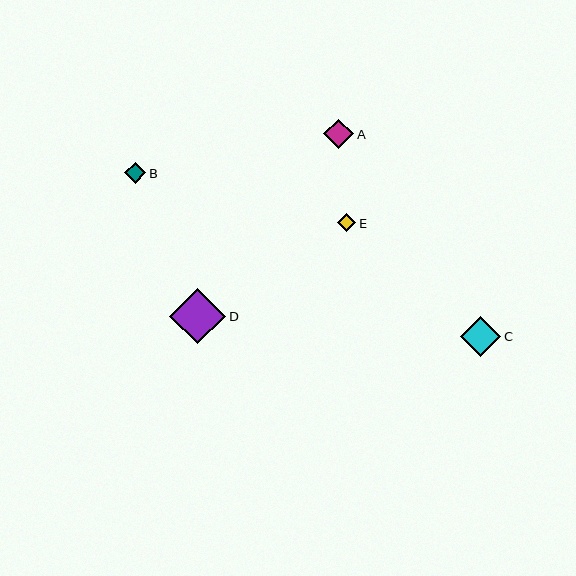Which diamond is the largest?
Diamond D is the largest with a size of approximately 56 pixels.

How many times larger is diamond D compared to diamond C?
Diamond D is approximately 1.4 times the size of diamond C.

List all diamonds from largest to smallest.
From largest to smallest: D, C, A, B, E.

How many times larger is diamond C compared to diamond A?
Diamond C is approximately 1.3 times the size of diamond A.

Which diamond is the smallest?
Diamond E is the smallest with a size of approximately 18 pixels.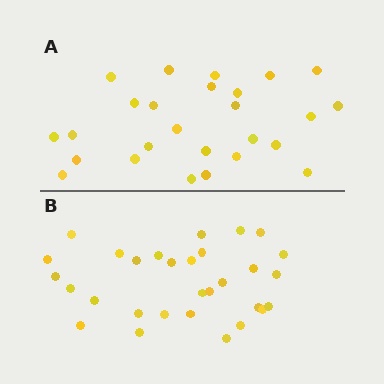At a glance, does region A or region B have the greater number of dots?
Region B (the bottom region) has more dots.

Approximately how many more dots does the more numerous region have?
Region B has about 4 more dots than region A.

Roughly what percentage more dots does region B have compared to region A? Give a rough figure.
About 15% more.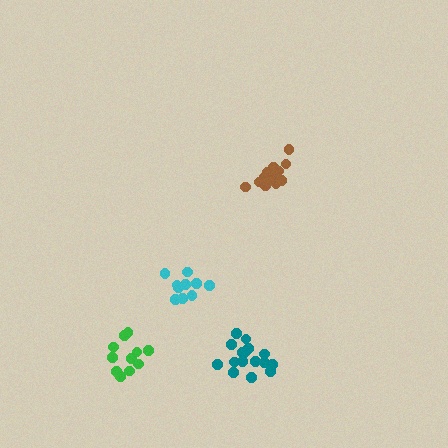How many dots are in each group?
Group 1: 11 dots, Group 2: 15 dots, Group 3: 16 dots, Group 4: 11 dots (53 total).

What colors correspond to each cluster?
The clusters are colored: cyan, brown, teal, green.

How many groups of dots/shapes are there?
There are 4 groups.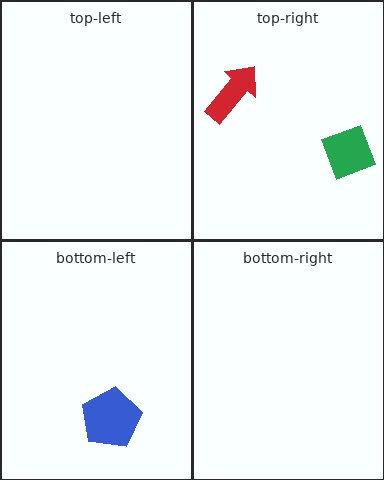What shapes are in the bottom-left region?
The blue pentagon.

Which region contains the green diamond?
The top-right region.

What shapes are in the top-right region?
The green diamond, the red arrow.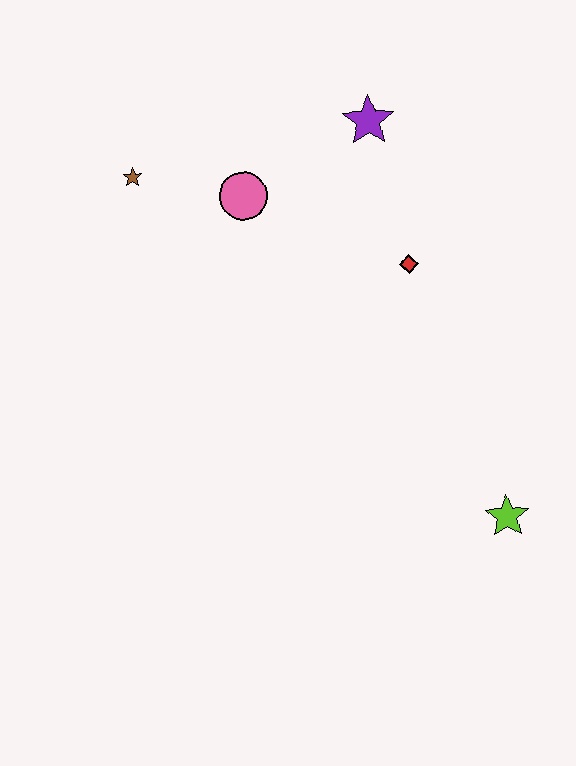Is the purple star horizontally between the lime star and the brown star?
Yes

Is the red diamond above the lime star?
Yes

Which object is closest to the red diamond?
The purple star is closest to the red diamond.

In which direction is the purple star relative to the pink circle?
The purple star is to the right of the pink circle.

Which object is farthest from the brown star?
The lime star is farthest from the brown star.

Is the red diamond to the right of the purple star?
Yes